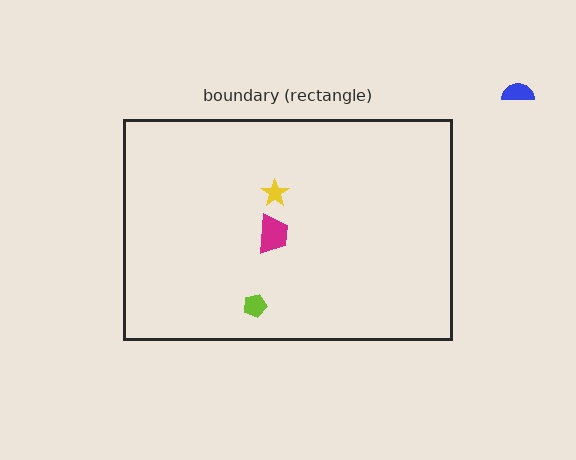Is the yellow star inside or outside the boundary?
Inside.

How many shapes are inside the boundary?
3 inside, 1 outside.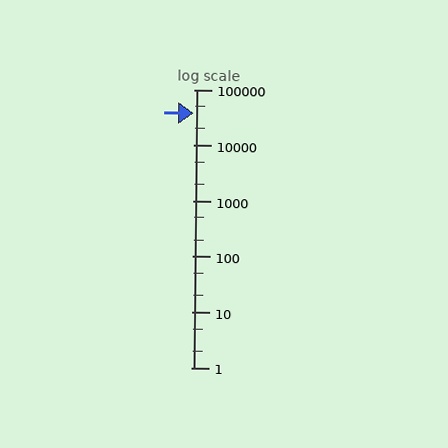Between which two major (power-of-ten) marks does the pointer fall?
The pointer is between 10000 and 100000.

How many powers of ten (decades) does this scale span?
The scale spans 5 decades, from 1 to 100000.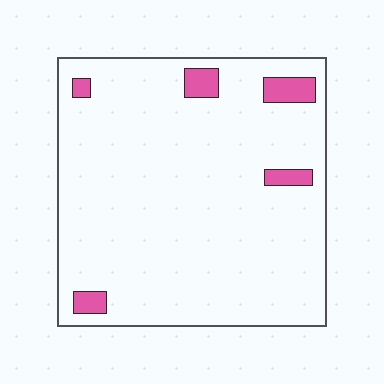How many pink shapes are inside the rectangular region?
5.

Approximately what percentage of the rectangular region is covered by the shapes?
Approximately 5%.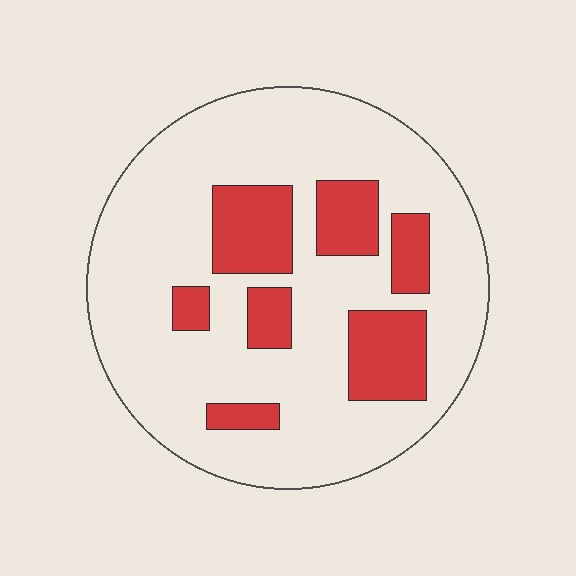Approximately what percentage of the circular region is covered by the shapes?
Approximately 25%.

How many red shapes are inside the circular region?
7.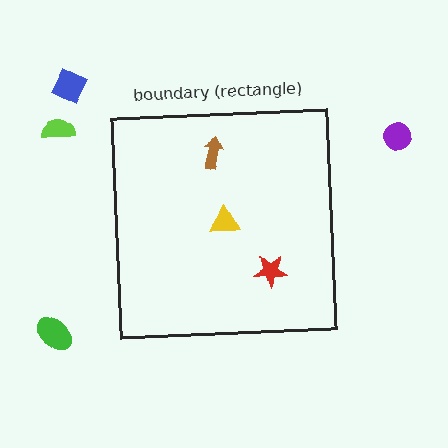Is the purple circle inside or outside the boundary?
Outside.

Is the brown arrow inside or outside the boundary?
Inside.